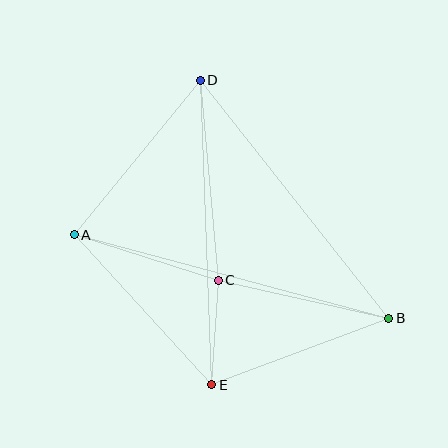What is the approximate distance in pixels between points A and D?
The distance between A and D is approximately 199 pixels.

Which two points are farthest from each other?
Points A and B are farthest from each other.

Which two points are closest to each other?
Points C and E are closest to each other.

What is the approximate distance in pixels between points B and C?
The distance between B and C is approximately 175 pixels.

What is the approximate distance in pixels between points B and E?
The distance between B and E is approximately 189 pixels.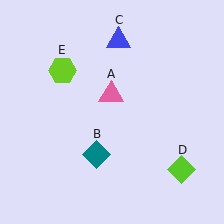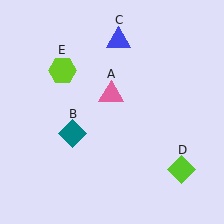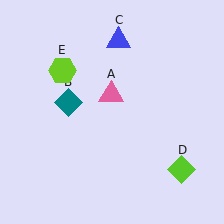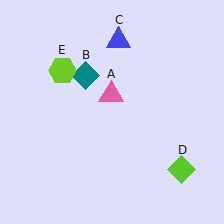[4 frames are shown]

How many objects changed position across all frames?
1 object changed position: teal diamond (object B).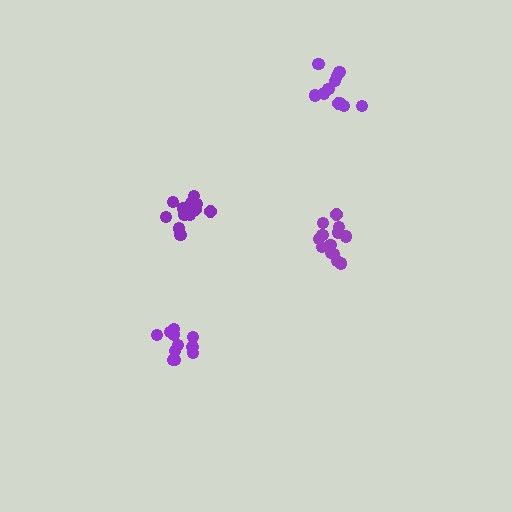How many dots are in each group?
Group 1: 13 dots, Group 2: 14 dots, Group 3: 12 dots, Group 4: 12 dots (51 total).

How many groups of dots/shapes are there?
There are 4 groups.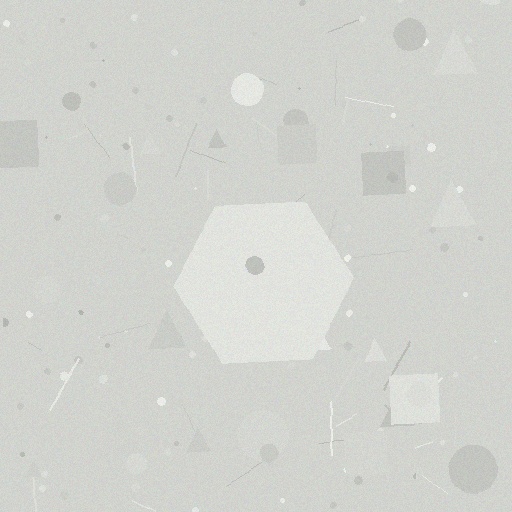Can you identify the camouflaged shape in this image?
The camouflaged shape is a hexagon.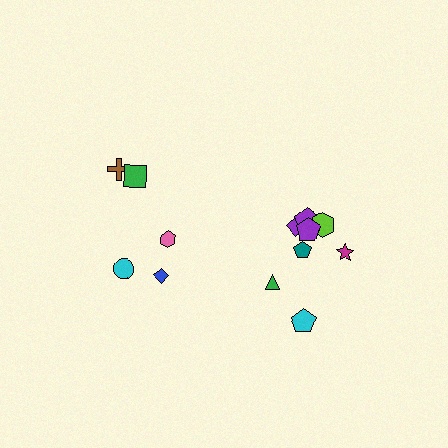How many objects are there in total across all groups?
There are 13 objects.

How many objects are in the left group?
There are 5 objects.